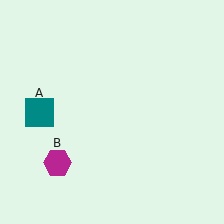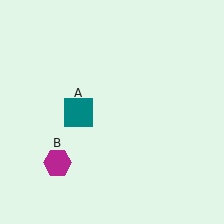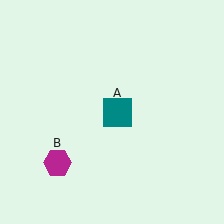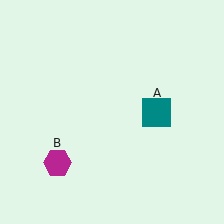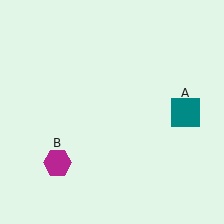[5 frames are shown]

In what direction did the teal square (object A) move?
The teal square (object A) moved right.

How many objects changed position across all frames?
1 object changed position: teal square (object A).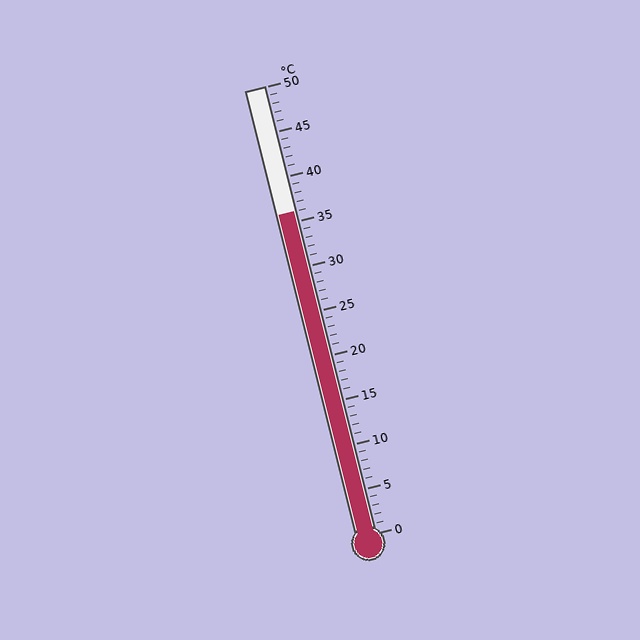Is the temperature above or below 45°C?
The temperature is below 45°C.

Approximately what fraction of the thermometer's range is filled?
The thermometer is filled to approximately 70% of its range.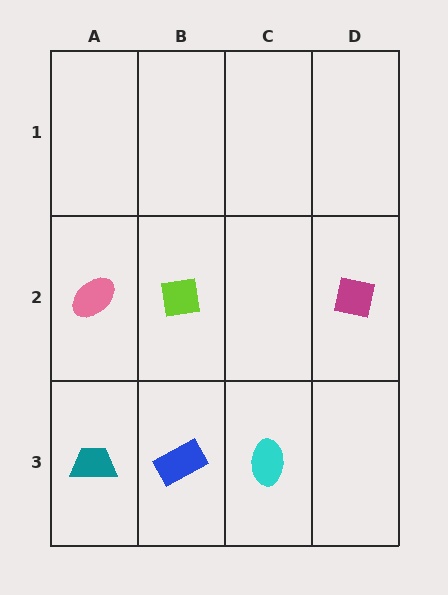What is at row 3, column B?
A blue rectangle.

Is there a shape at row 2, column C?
No, that cell is empty.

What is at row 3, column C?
A cyan ellipse.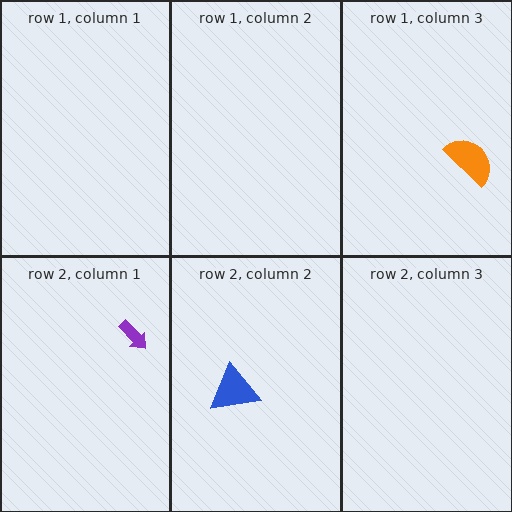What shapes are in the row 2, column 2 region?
The blue triangle.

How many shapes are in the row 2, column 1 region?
1.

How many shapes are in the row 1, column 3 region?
1.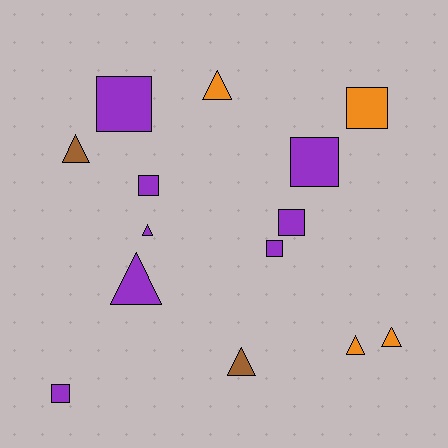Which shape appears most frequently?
Triangle, with 7 objects.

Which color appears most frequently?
Purple, with 8 objects.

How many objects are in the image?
There are 14 objects.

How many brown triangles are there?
There are 2 brown triangles.